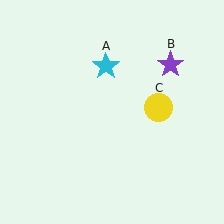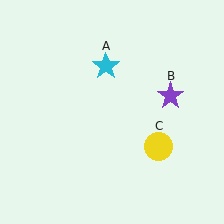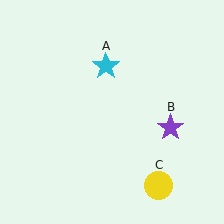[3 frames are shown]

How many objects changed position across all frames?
2 objects changed position: purple star (object B), yellow circle (object C).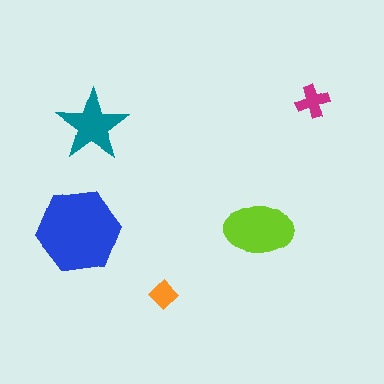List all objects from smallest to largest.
The orange diamond, the magenta cross, the teal star, the lime ellipse, the blue hexagon.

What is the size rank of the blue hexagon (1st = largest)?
1st.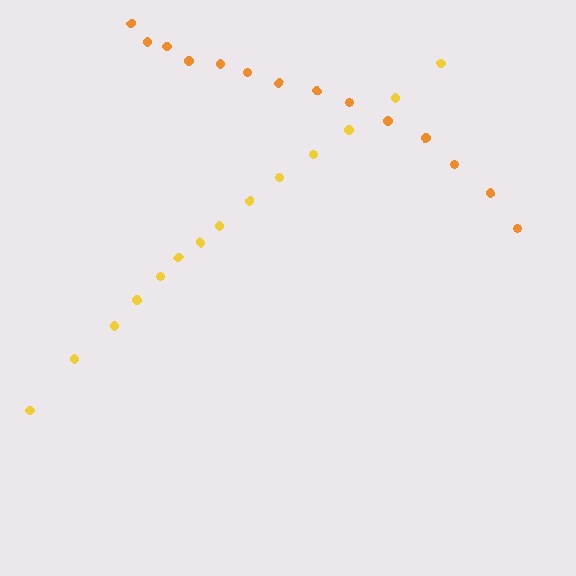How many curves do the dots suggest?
There are 2 distinct paths.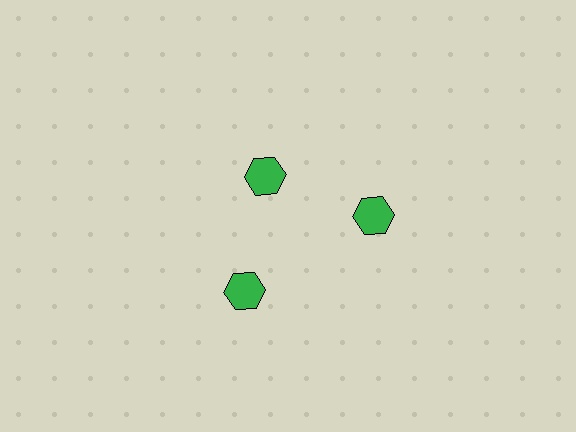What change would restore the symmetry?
The symmetry would be restored by moving it outward, back onto the ring so that all 3 hexagons sit at equal angles and equal distance from the center.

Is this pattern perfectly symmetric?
No. The 3 green hexagons are arranged in a ring, but one element near the 11 o'clock position is pulled inward toward the center, breaking the 3-fold rotational symmetry.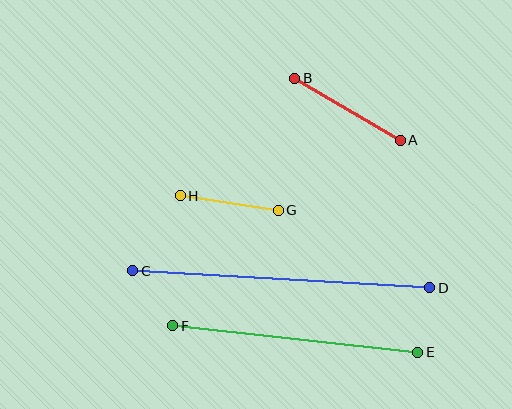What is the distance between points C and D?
The distance is approximately 297 pixels.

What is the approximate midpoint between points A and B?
The midpoint is at approximately (348, 109) pixels.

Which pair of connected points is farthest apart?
Points C and D are farthest apart.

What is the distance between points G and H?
The distance is approximately 99 pixels.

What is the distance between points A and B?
The distance is approximately 123 pixels.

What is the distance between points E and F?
The distance is approximately 246 pixels.